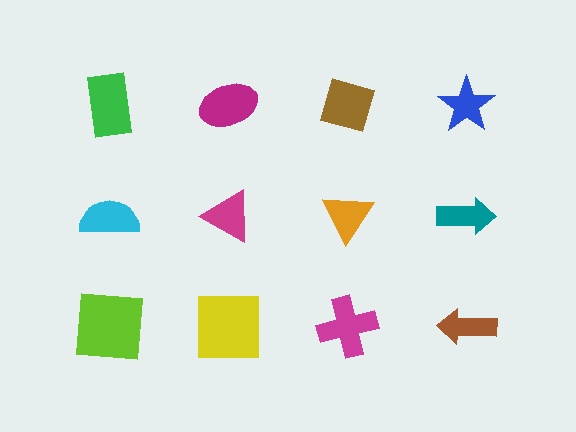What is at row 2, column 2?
A magenta triangle.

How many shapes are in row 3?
4 shapes.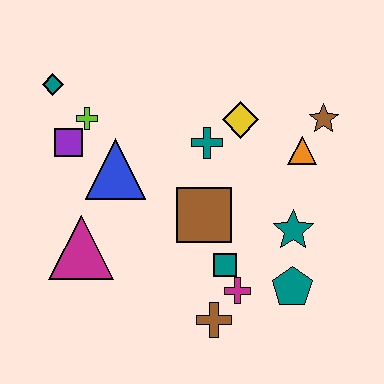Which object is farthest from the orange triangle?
The teal diamond is farthest from the orange triangle.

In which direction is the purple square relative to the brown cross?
The purple square is above the brown cross.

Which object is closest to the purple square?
The lime cross is closest to the purple square.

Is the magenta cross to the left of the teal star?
Yes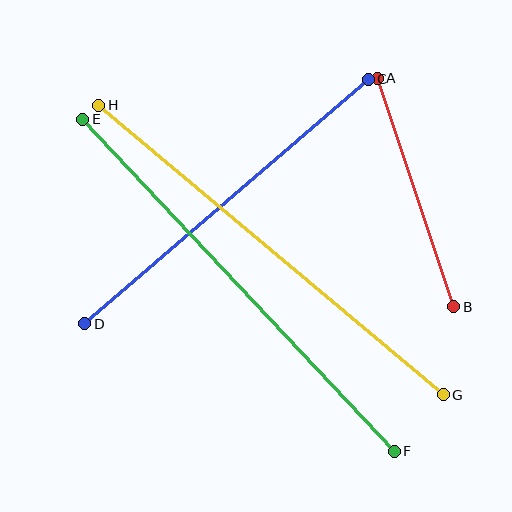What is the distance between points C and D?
The distance is approximately 374 pixels.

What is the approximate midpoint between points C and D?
The midpoint is at approximately (227, 202) pixels.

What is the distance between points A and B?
The distance is approximately 241 pixels.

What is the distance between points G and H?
The distance is approximately 450 pixels.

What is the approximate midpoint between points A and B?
The midpoint is at approximately (416, 193) pixels.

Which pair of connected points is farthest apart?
Points E and F are farthest apart.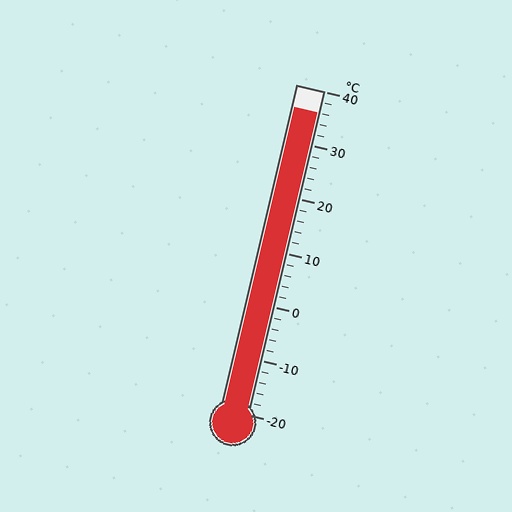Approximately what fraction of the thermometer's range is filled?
The thermometer is filled to approximately 95% of its range.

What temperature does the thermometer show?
The thermometer shows approximately 36°C.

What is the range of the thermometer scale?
The thermometer scale ranges from -20°C to 40°C.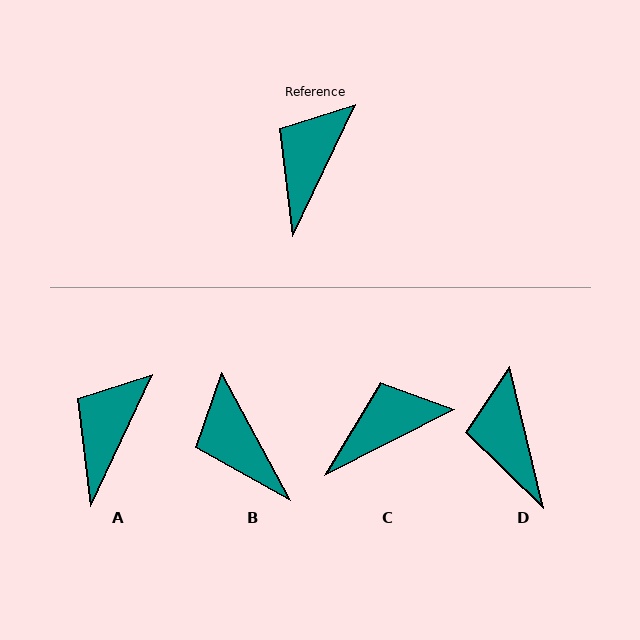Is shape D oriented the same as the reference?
No, it is off by about 39 degrees.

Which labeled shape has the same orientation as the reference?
A.